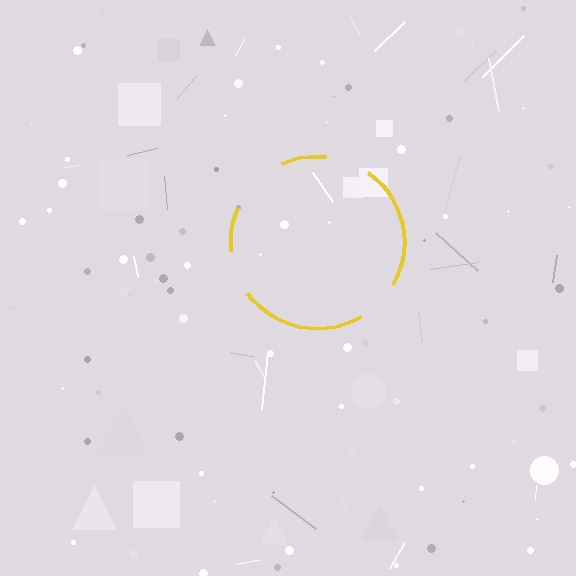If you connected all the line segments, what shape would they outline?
They would outline a circle.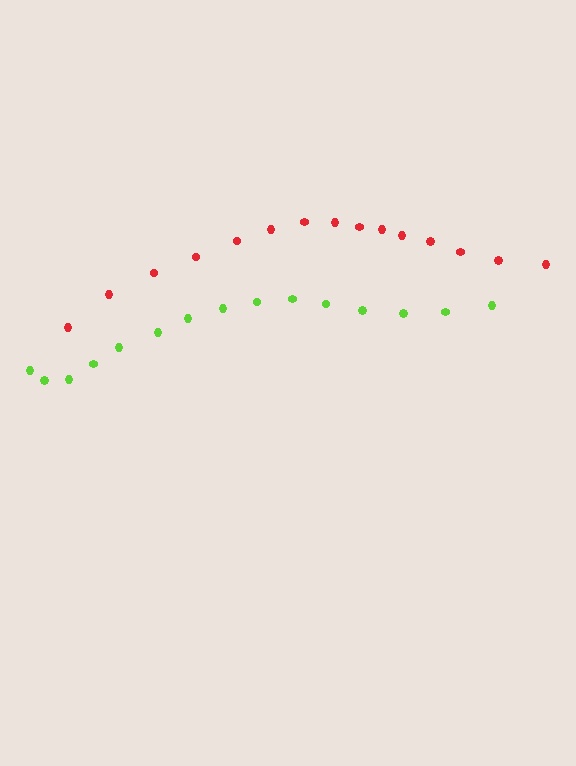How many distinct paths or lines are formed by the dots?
There are 2 distinct paths.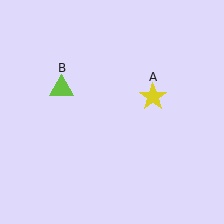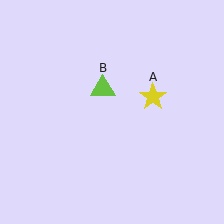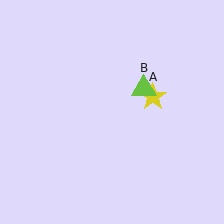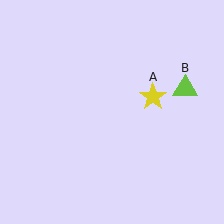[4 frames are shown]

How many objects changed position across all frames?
1 object changed position: lime triangle (object B).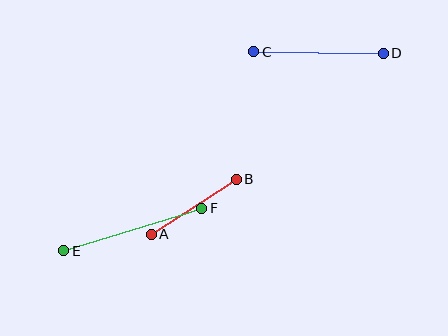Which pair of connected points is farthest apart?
Points E and F are farthest apart.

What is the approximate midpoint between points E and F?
The midpoint is at approximately (133, 230) pixels.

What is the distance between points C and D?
The distance is approximately 130 pixels.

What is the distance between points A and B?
The distance is approximately 101 pixels.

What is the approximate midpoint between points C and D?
The midpoint is at approximately (318, 53) pixels.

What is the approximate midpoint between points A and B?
The midpoint is at approximately (194, 207) pixels.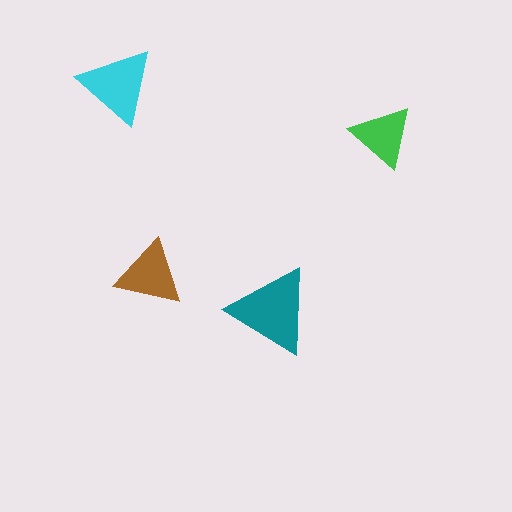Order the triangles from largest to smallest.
the teal one, the cyan one, the brown one, the green one.